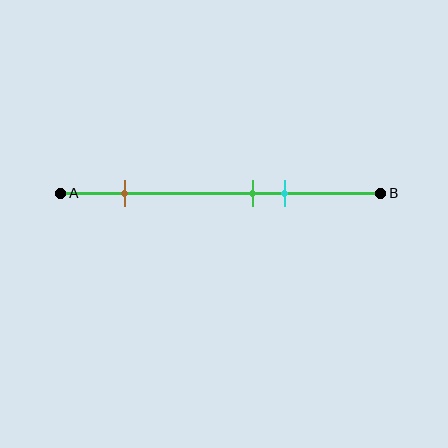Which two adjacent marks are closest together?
The green and cyan marks are the closest adjacent pair.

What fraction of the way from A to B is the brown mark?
The brown mark is approximately 20% (0.2) of the way from A to B.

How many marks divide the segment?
There are 3 marks dividing the segment.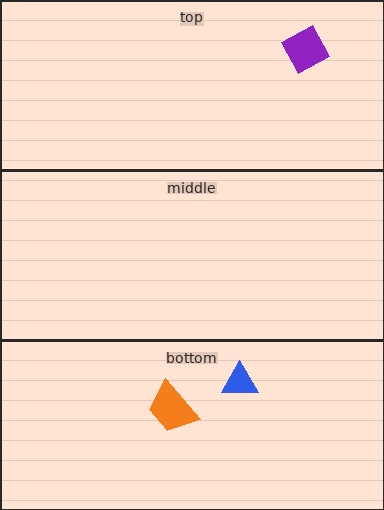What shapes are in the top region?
The purple diamond.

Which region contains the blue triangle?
The bottom region.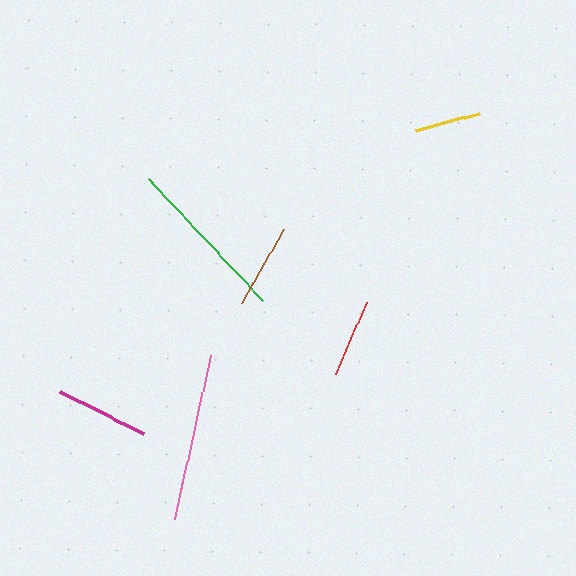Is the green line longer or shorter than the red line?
The green line is longer than the red line.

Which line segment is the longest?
The pink line is the longest at approximately 169 pixels.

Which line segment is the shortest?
The yellow line is the shortest at approximately 65 pixels.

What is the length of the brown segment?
The brown segment is approximately 86 pixels long.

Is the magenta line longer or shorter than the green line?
The green line is longer than the magenta line.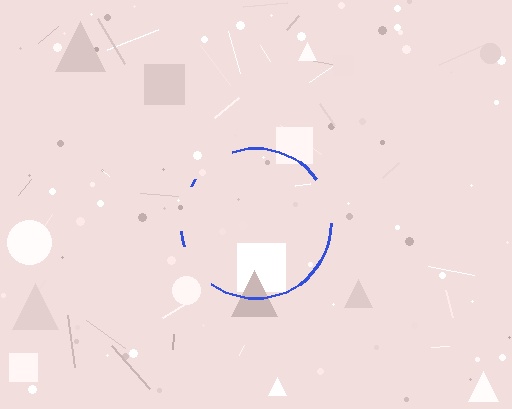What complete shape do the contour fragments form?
The contour fragments form a circle.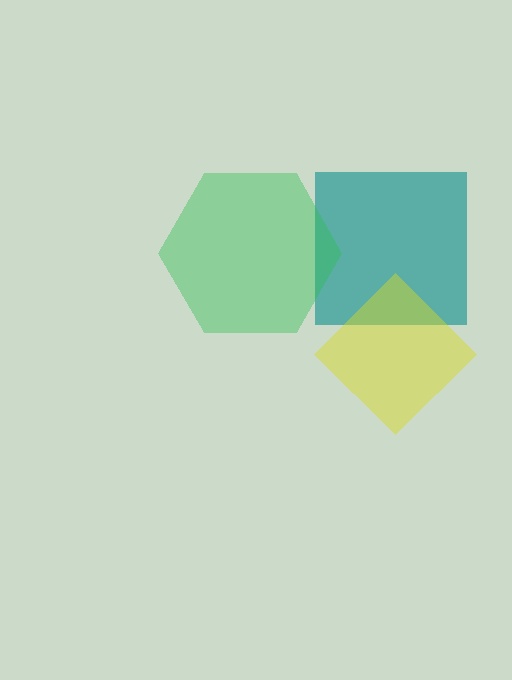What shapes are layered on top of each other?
The layered shapes are: a teal square, a green hexagon, a yellow diamond.